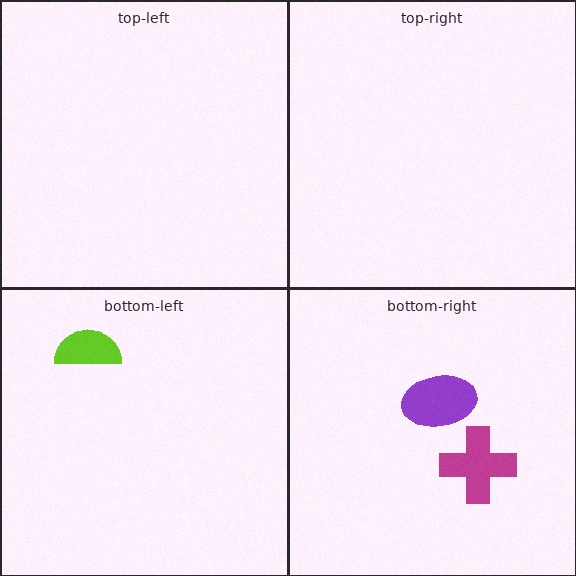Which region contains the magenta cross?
The bottom-right region.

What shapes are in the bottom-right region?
The purple ellipse, the magenta cross.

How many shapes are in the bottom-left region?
1.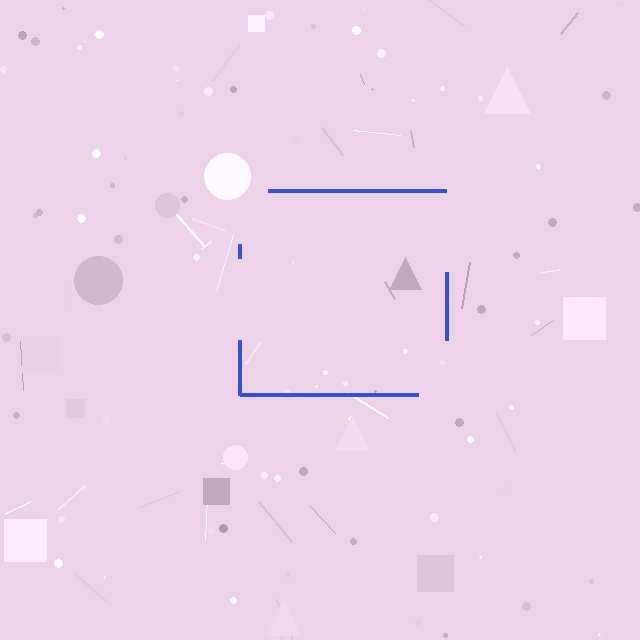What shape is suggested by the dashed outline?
The dashed outline suggests a square.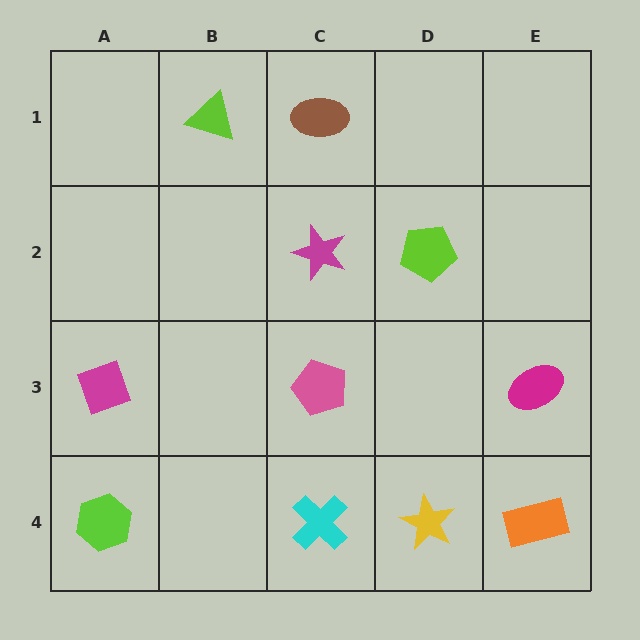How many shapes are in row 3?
3 shapes.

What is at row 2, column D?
A lime pentagon.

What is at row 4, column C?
A cyan cross.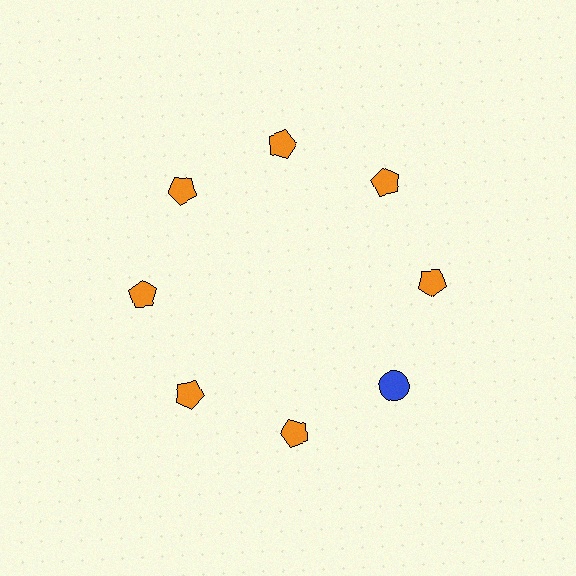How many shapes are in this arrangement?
There are 8 shapes arranged in a ring pattern.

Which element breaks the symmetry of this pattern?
The blue circle at roughly the 4 o'clock position breaks the symmetry. All other shapes are orange pentagons.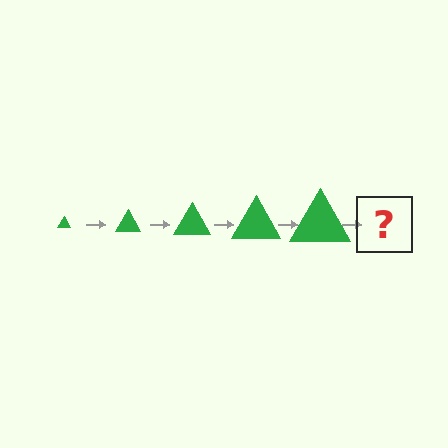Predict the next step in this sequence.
The next step is a green triangle, larger than the previous one.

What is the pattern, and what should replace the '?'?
The pattern is that the triangle gets progressively larger each step. The '?' should be a green triangle, larger than the previous one.